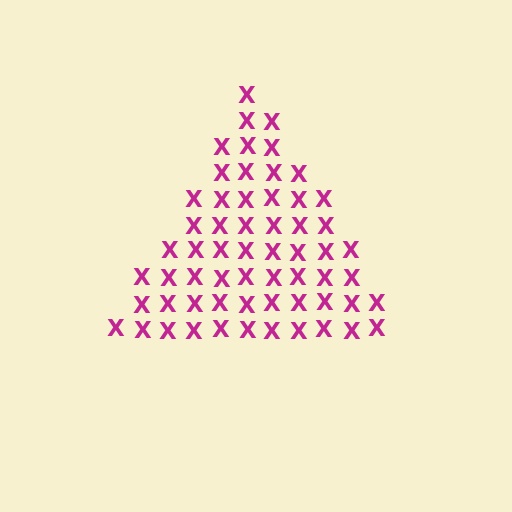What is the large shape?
The large shape is a triangle.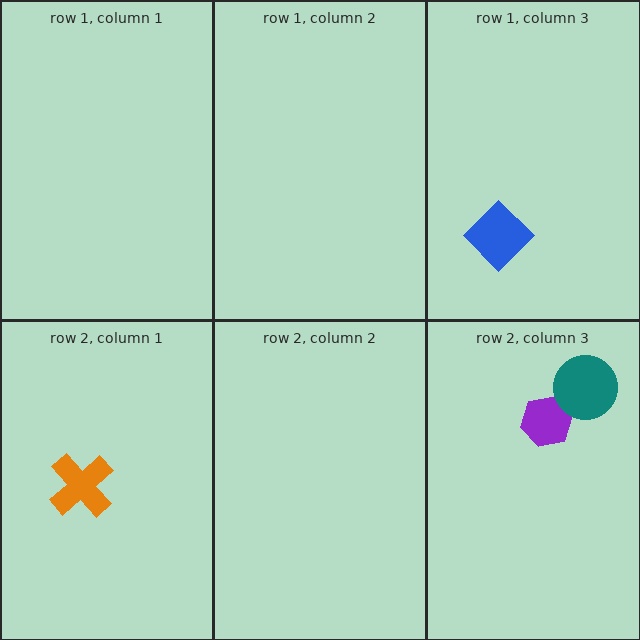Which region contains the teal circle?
The row 2, column 3 region.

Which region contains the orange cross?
The row 2, column 1 region.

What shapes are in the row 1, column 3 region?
The blue diamond.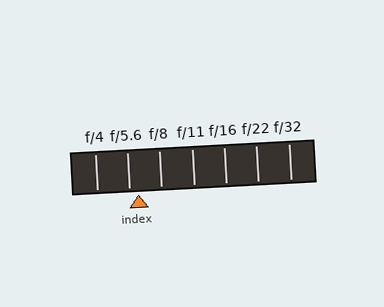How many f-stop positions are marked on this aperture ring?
There are 7 f-stop positions marked.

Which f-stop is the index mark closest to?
The index mark is closest to f/5.6.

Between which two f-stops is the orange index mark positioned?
The index mark is between f/5.6 and f/8.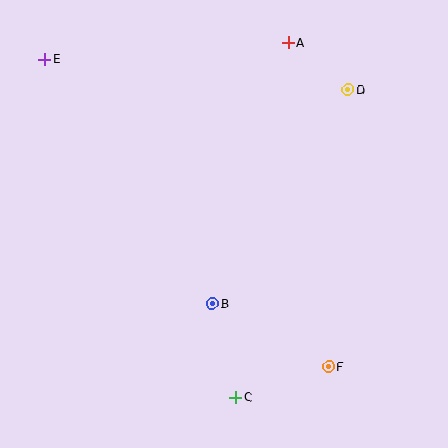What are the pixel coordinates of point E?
Point E is at (45, 59).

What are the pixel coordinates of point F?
Point F is at (328, 366).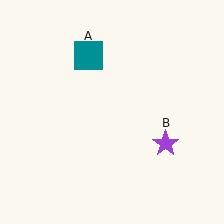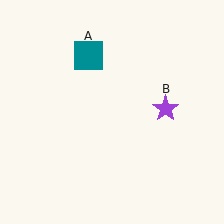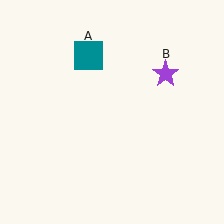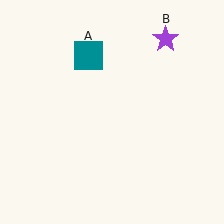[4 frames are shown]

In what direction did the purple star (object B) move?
The purple star (object B) moved up.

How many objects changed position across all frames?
1 object changed position: purple star (object B).